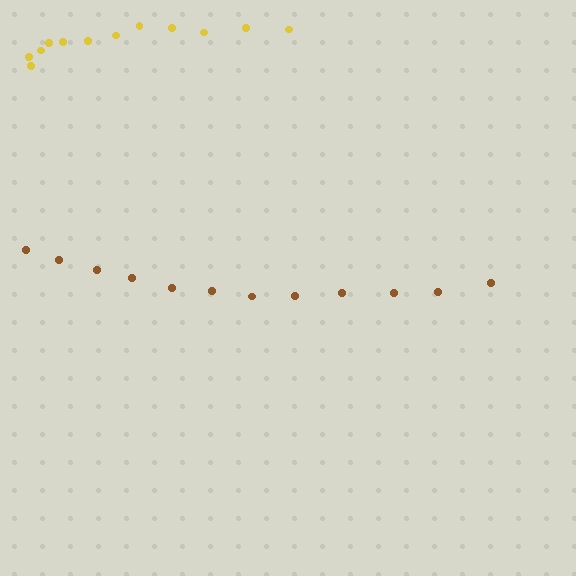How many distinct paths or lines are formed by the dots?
There are 2 distinct paths.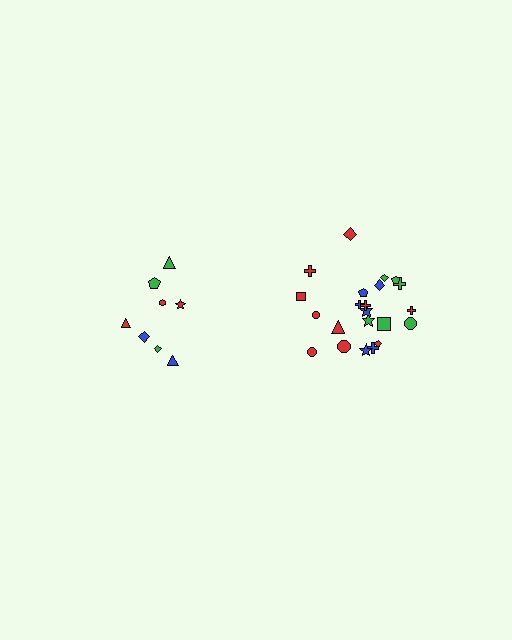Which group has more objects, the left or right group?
The right group.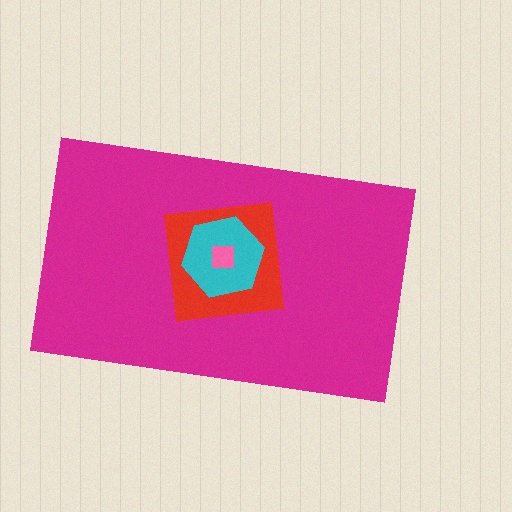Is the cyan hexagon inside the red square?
Yes.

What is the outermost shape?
The magenta rectangle.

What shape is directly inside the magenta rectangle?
The red square.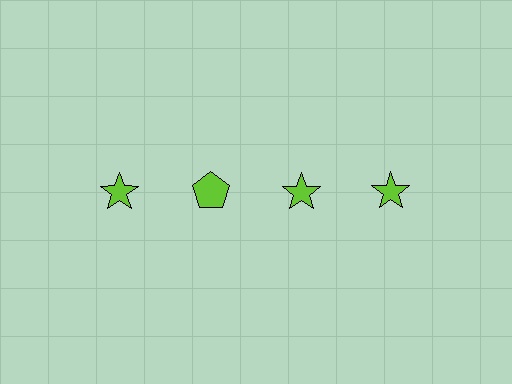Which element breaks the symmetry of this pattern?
The lime pentagon in the top row, second from left column breaks the symmetry. All other shapes are lime stars.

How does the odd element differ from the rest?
It has a different shape: pentagon instead of star.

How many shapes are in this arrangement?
There are 4 shapes arranged in a grid pattern.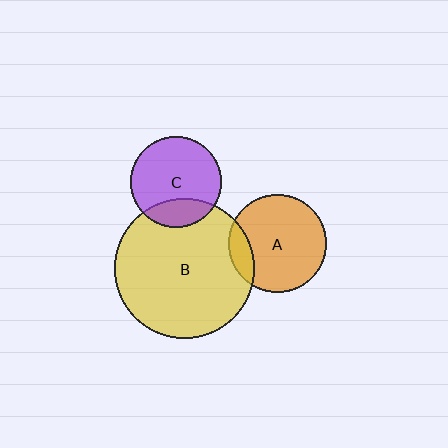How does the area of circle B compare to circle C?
Approximately 2.4 times.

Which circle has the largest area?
Circle B (yellow).